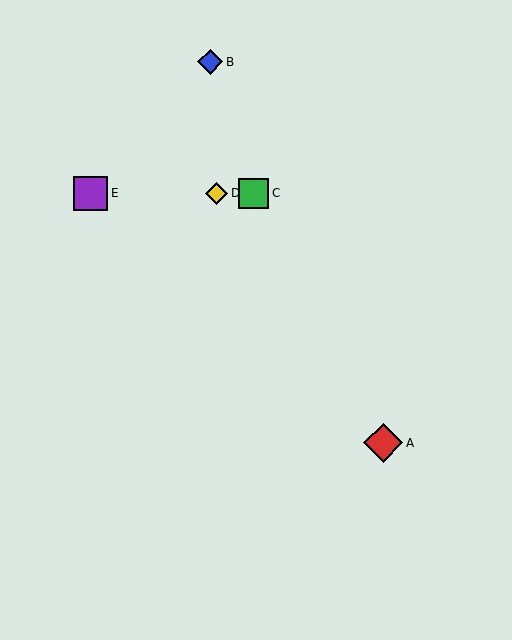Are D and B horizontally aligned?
No, D is at y≈193 and B is at y≈62.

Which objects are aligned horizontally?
Objects C, D, E are aligned horizontally.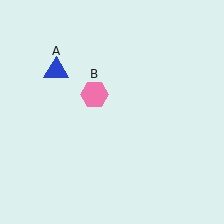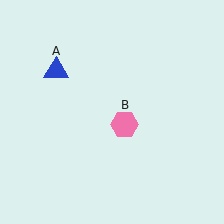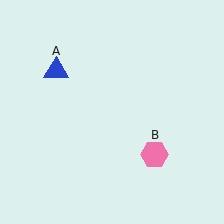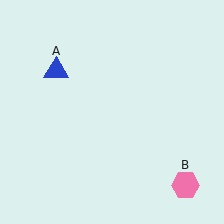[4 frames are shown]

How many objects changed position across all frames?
1 object changed position: pink hexagon (object B).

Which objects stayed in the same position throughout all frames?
Blue triangle (object A) remained stationary.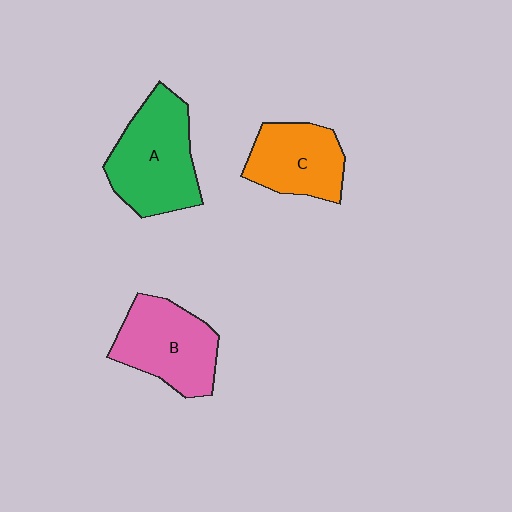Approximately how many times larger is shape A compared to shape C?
Approximately 1.3 times.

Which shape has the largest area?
Shape A (green).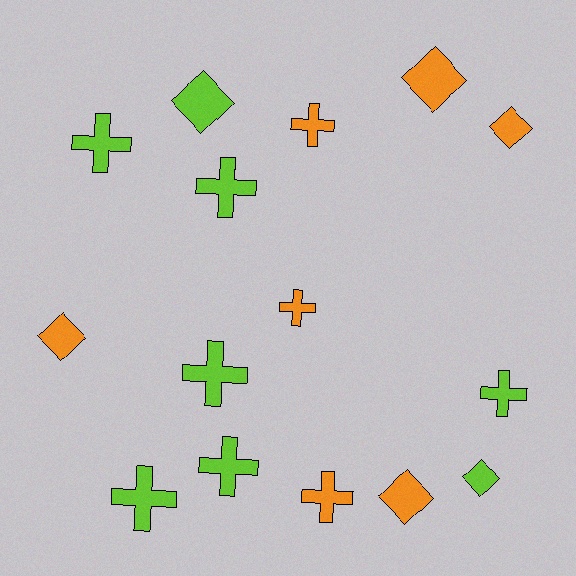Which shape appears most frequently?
Cross, with 9 objects.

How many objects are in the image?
There are 15 objects.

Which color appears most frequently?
Lime, with 8 objects.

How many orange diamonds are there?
There are 4 orange diamonds.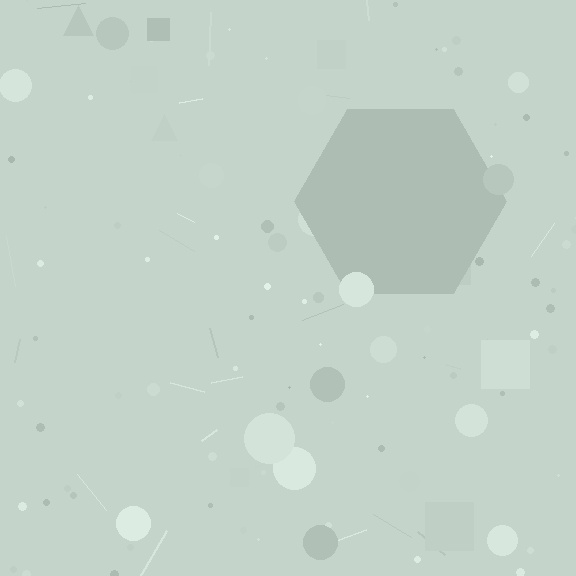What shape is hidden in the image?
A hexagon is hidden in the image.